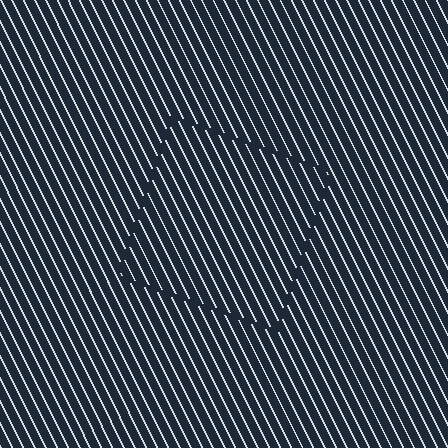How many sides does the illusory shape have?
4 sides — the line-ends trace a square.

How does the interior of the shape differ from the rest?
The interior of the shape contains the same grating, shifted by half a period — the contour is defined by the phase discontinuity where line-ends from the inner and outer gratings abut.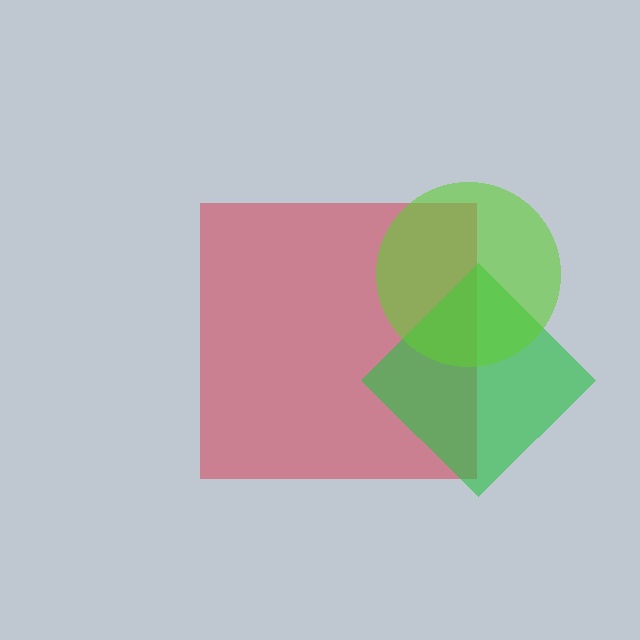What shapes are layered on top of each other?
The layered shapes are: a red square, a green diamond, a lime circle.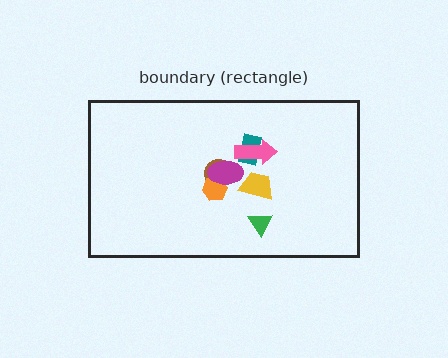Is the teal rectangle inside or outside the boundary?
Inside.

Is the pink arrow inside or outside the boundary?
Inside.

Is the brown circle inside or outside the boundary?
Inside.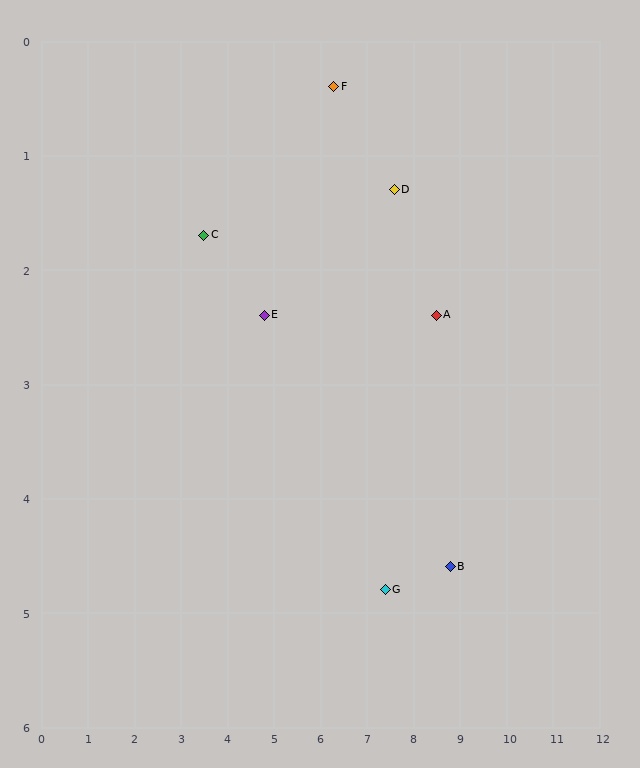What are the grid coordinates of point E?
Point E is at approximately (4.8, 2.4).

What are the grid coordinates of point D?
Point D is at approximately (7.6, 1.3).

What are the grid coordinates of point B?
Point B is at approximately (8.8, 4.6).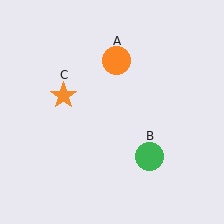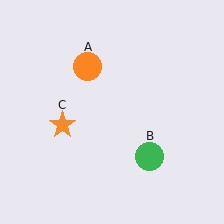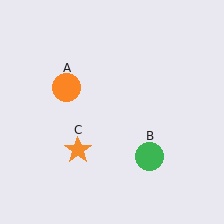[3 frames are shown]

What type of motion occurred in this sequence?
The orange circle (object A), orange star (object C) rotated counterclockwise around the center of the scene.